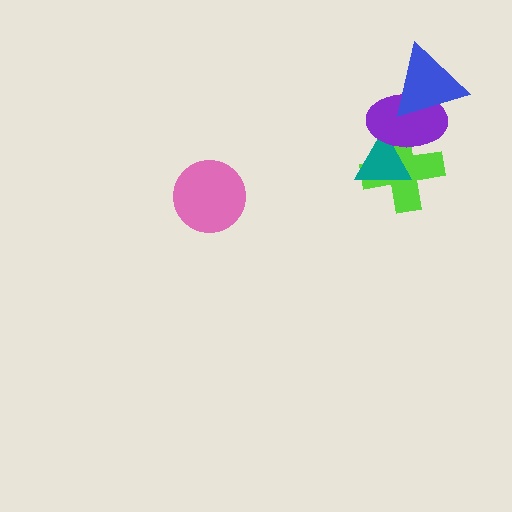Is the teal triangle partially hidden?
Yes, it is partially covered by another shape.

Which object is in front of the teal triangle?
The purple ellipse is in front of the teal triangle.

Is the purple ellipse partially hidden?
Yes, it is partially covered by another shape.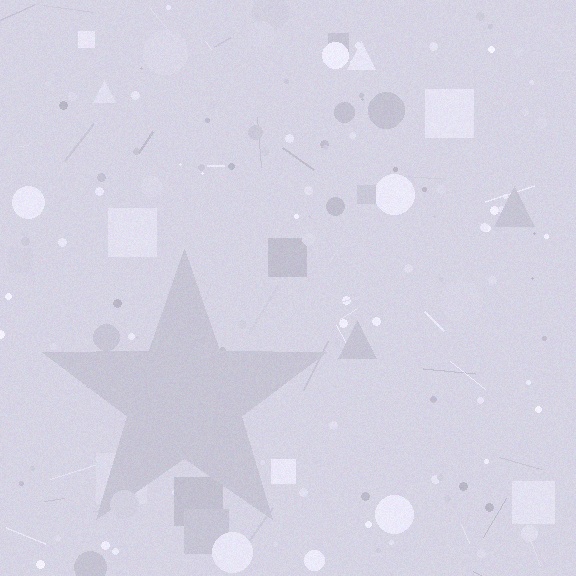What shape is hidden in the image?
A star is hidden in the image.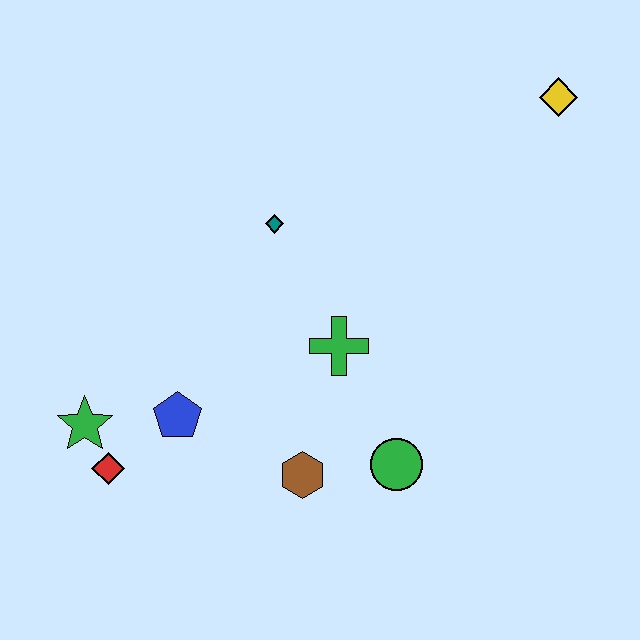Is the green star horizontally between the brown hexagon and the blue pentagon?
No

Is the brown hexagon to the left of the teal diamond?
No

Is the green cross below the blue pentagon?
No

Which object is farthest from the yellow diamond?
The red diamond is farthest from the yellow diamond.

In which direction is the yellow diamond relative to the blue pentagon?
The yellow diamond is to the right of the blue pentagon.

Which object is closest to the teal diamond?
The green cross is closest to the teal diamond.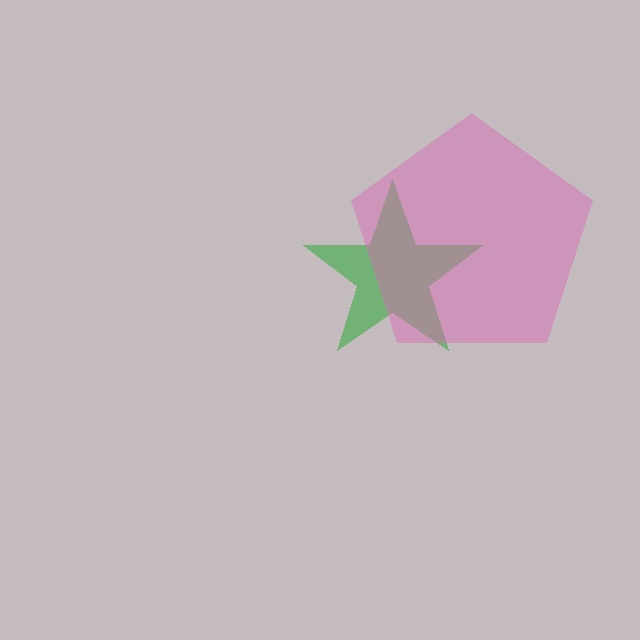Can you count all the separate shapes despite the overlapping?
Yes, there are 2 separate shapes.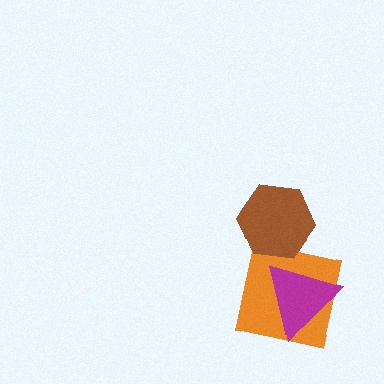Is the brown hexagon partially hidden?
No, no other shape covers it.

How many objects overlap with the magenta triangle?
1 object overlaps with the magenta triangle.